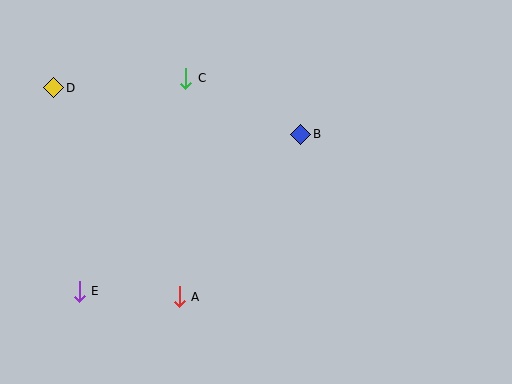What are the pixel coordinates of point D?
Point D is at (54, 88).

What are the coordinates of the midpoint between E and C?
The midpoint between E and C is at (133, 185).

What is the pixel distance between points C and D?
The distance between C and D is 132 pixels.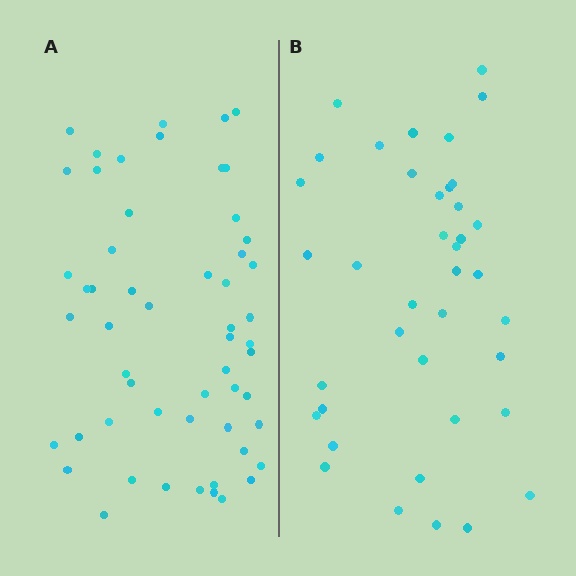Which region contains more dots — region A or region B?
Region A (the left region) has more dots.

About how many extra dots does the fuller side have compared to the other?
Region A has approximately 15 more dots than region B.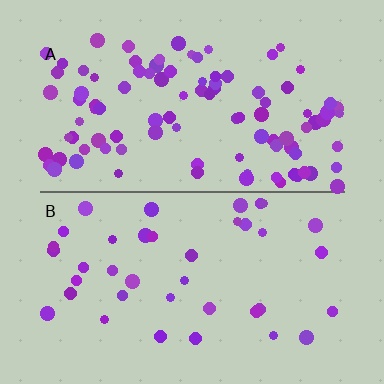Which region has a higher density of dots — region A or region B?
A (the top).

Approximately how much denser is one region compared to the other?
Approximately 2.5× — region A over region B.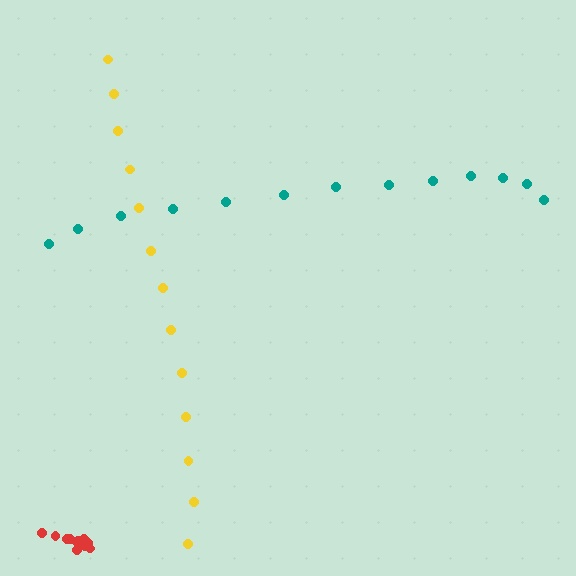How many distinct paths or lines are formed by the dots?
There are 3 distinct paths.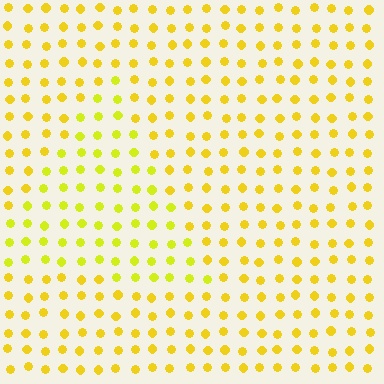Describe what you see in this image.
The image is filled with small yellow elements in a uniform arrangement. A triangle-shaped region is visible where the elements are tinted to a slightly different hue, forming a subtle color boundary.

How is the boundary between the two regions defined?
The boundary is defined purely by a slight shift in hue (about 17 degrees). Spacing, size, and orientation are identical on both sides.